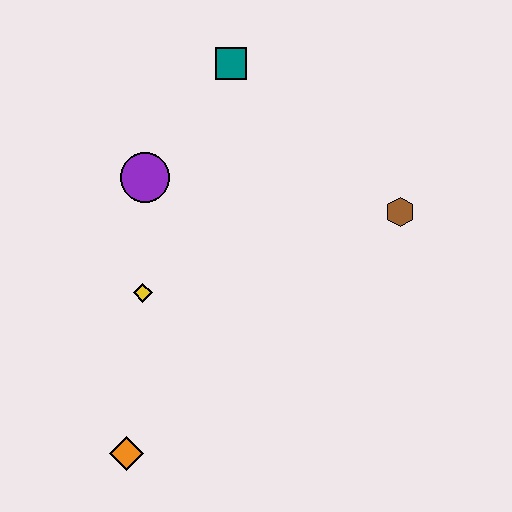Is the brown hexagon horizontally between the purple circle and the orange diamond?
No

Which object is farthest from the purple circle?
The orange diamond is farthest from the purple circle.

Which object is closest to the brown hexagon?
The teal square is closest to the brown hexagon.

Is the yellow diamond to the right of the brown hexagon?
No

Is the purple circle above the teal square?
No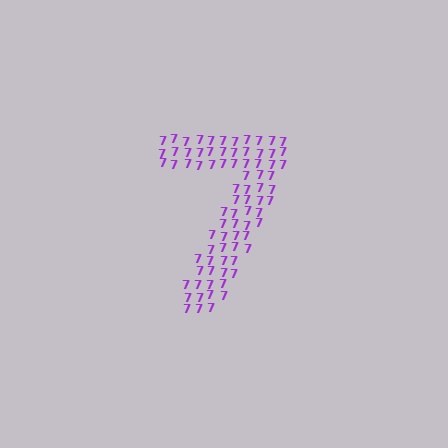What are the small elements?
The small elements are digit 7's.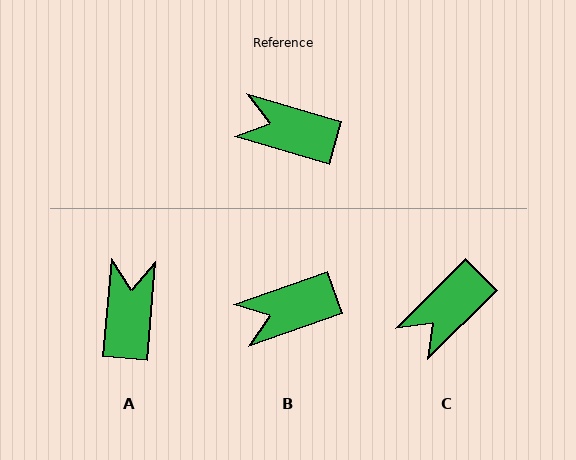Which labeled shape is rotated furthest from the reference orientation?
A, about 78 degrees away.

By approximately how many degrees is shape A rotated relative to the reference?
Approximately 78 degrees clockwise.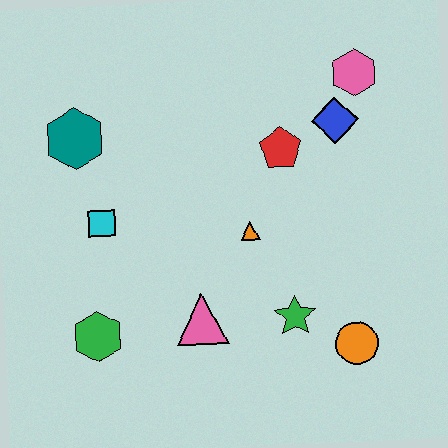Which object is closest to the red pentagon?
The blue diamond is closest to the red pentagon.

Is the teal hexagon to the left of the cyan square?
Yes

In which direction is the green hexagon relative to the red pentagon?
The green hexagon is to the left of the red pentagon.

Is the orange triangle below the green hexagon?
No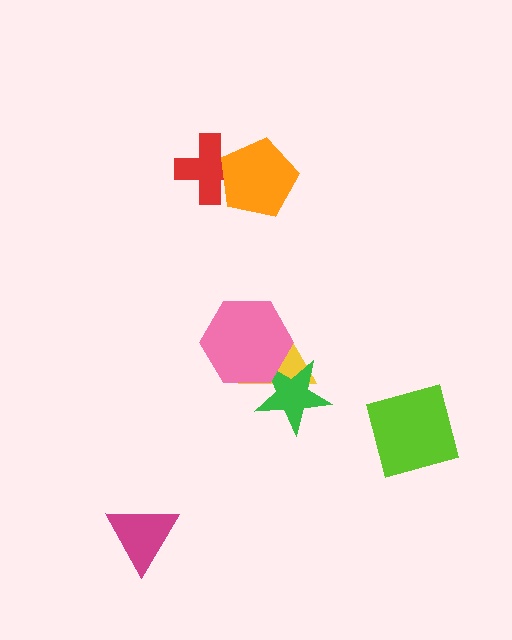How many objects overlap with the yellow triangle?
2 objects overlap with the yellow triangle.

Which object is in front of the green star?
The pink hexagon is in front of the green star.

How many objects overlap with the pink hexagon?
2 objects overlap with the pink hexagon.